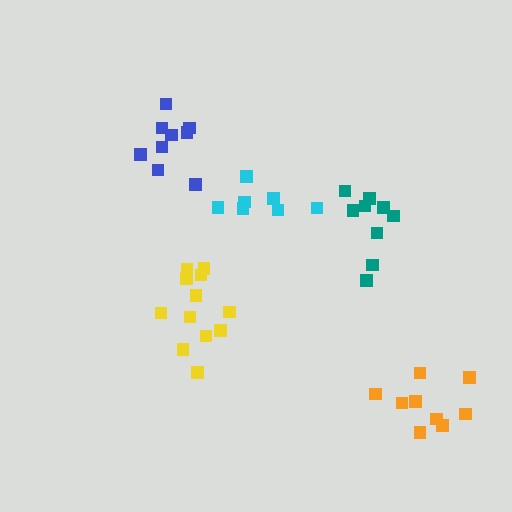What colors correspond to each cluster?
The clusters are colored: yellow, orange, blue, teal, cyan.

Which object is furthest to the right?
The orange cluster is rightmost.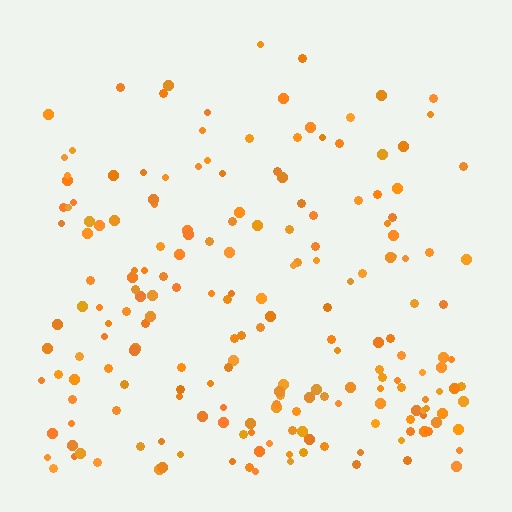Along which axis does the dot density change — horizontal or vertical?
Vertical.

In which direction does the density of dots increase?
From top to bottom, with the bottom side densest.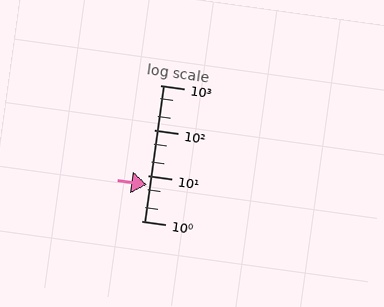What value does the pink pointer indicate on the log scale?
The pointer indicates approximately 6.4.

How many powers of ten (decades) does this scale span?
The scale spans 3 decades, from 1 to 1000.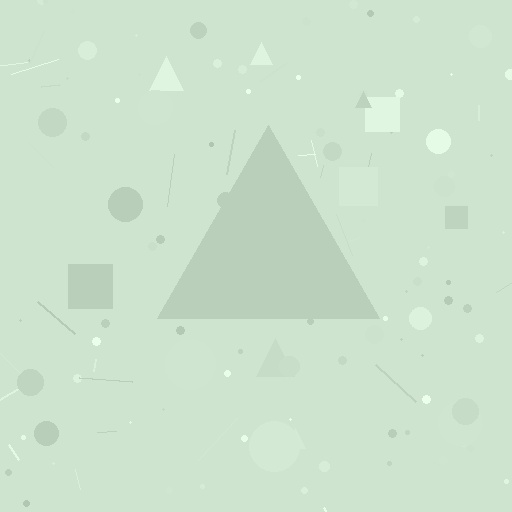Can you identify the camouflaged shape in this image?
The camouflaged shape is a triangle.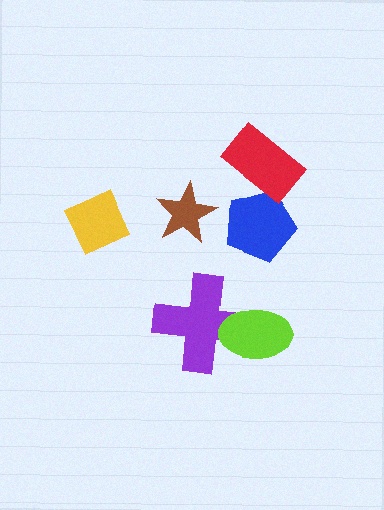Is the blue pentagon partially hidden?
Yes, it is partially covered by another shape.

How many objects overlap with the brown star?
0 objects overlap with the brown star.